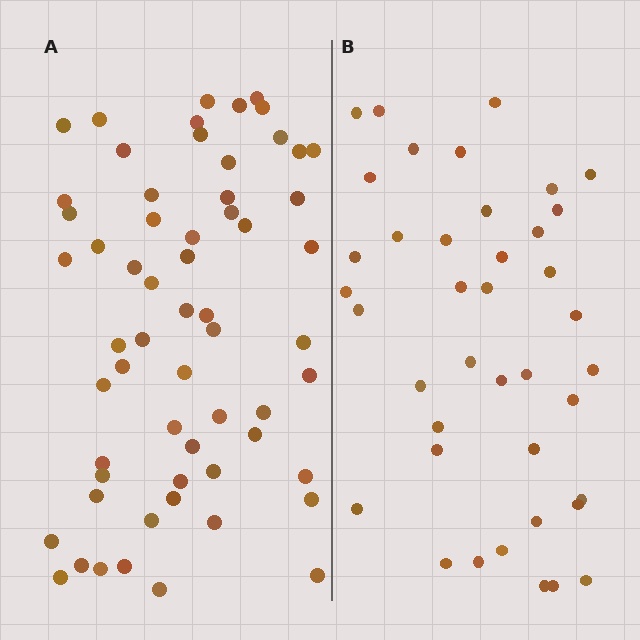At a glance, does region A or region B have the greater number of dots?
Region A (the left region) has more dots.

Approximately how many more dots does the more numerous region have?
Region A has approximately 20 more dots than region B.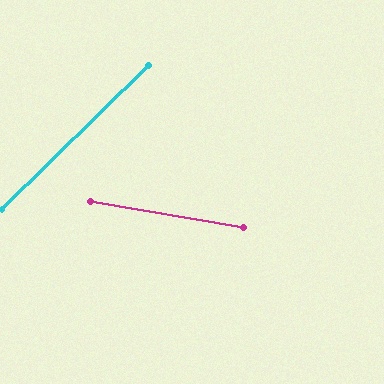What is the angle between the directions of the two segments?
Approximately 55 degrees.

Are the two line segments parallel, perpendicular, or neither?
Neither parallel nor perpendicular — they differ by about 55°.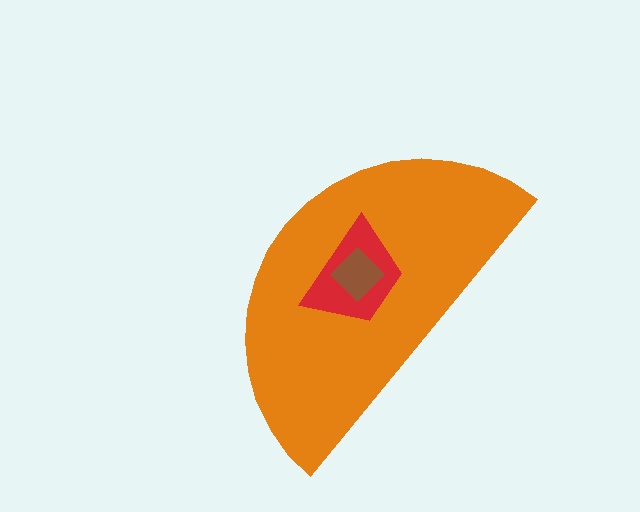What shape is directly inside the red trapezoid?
The brown diamond.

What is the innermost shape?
The brown diamond.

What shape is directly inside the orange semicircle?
The red trapezoid.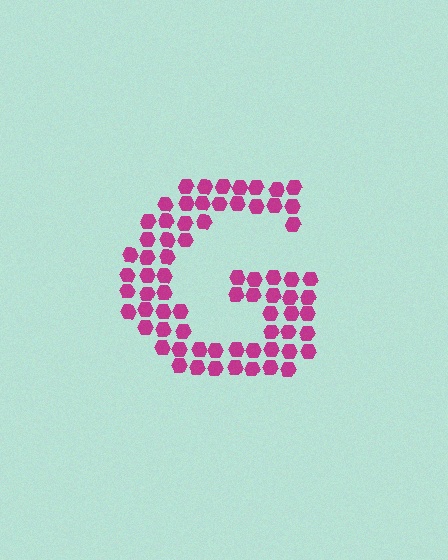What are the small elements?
The small elements are hexagons.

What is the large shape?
The large shape is the letter G.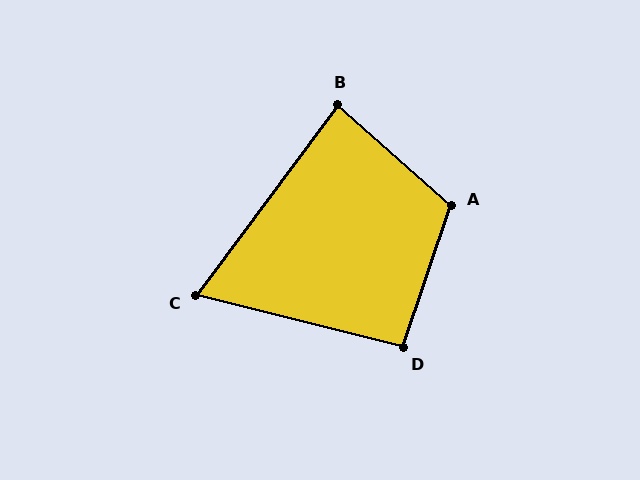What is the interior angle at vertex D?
Approximately 95 degrees (approximately right).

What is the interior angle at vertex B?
Approximately 85 degrees (approximately right).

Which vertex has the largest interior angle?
A, at approximately 113 degrees.